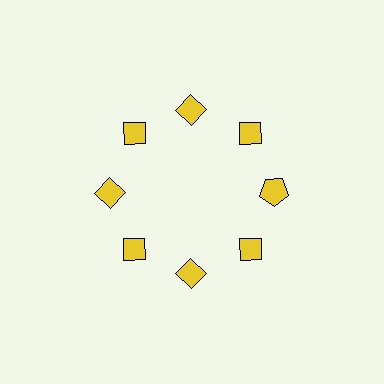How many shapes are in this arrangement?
There are 8 shapes arranged in a ring pattern.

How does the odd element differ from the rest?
It has a different shape: pentagon instead of diamond.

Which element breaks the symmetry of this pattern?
The yellow pentagon at roughly the 3 o'clock position breaks the symmetry. All other shapes are yellow diamonds.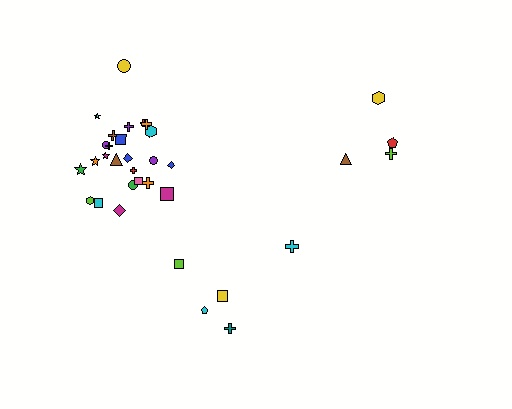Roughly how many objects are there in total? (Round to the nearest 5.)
Roughly 35 objects in total.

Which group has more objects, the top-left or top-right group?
The top-left group.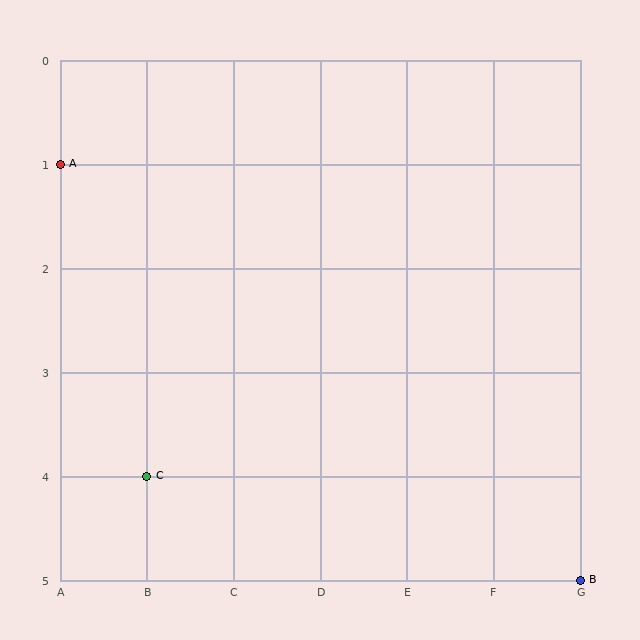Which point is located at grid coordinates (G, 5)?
Point B is at (G, 5).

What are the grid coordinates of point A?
Point A is at grid coordinates (A, 1).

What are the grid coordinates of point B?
Point B is at grid coordinates (G, 5).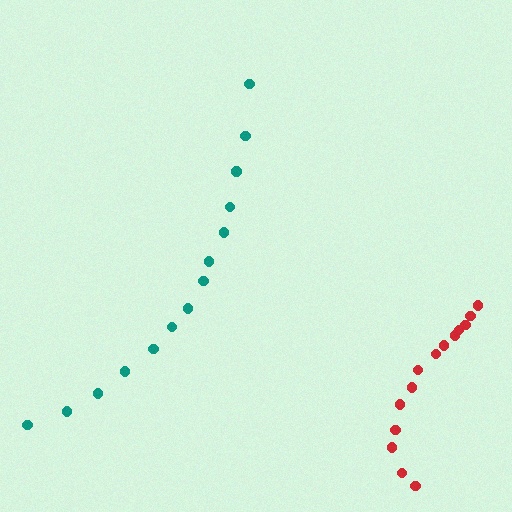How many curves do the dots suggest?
There are 2 distinct paths.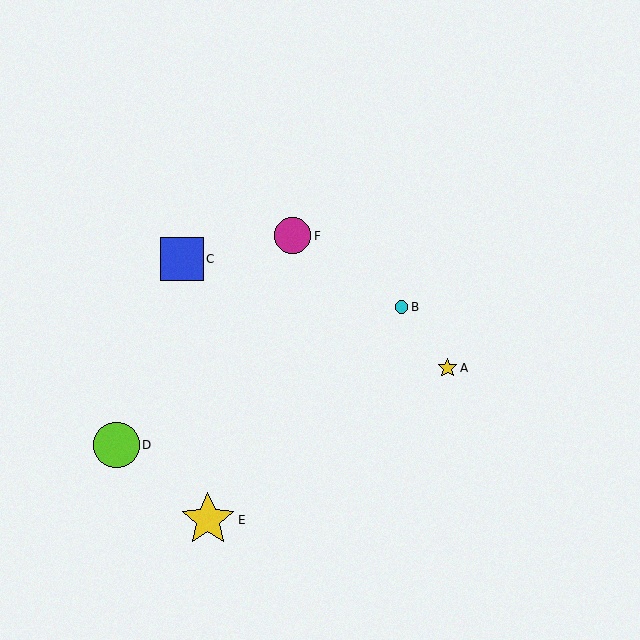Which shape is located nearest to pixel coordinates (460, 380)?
The yellow star (labeled A) at (447, 368) is nearest to that location.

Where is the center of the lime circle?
The center of the lime circle is at (116, 445).